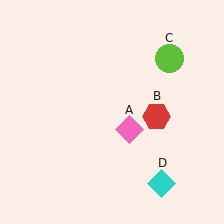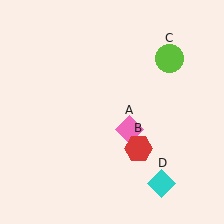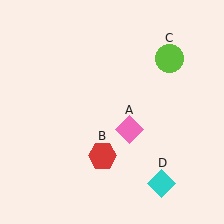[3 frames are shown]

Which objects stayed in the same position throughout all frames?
Pink diamond (object A) and lime circle (object C) and cyan diamond (object D) remained stationary.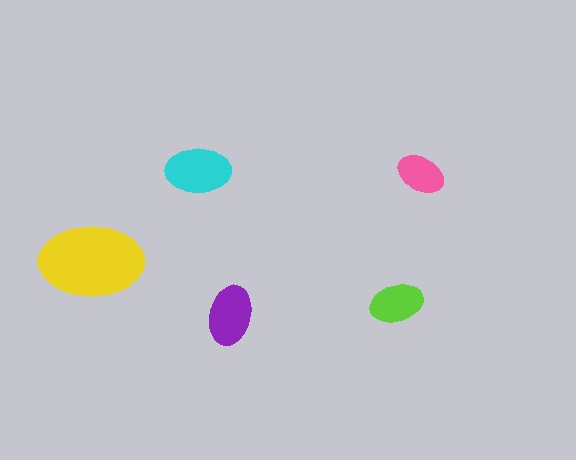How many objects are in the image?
There are 5 objects in the image.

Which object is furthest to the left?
The yellow ellipse is leftmost.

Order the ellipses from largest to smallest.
the yellow one, the cyan one, the purple one, the lime one, the pink one.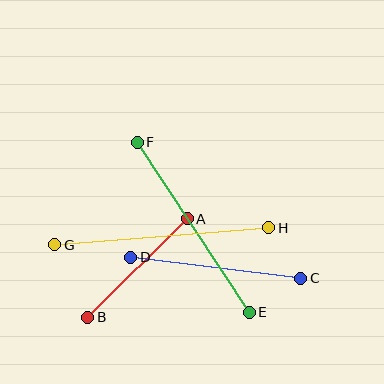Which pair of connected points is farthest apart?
Points G and H are farthest apart.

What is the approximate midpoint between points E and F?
The midpoint is at approximately (193, 227) pixels.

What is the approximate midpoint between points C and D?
The midpoint is at approximately (216, 268) pixels.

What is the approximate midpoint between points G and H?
The midpoint is at approximately (162, 236) pixels.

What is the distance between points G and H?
The distance is approximately 215 pixels.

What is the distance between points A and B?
The distance is approximately 140 pixels.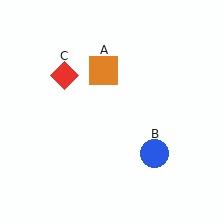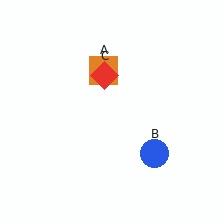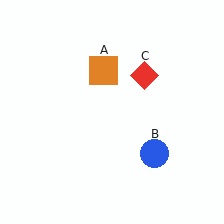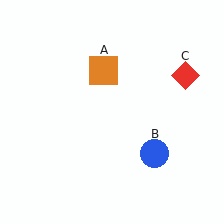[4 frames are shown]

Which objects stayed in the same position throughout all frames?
Orange square (object A) and blue circle (object B) remained stationary.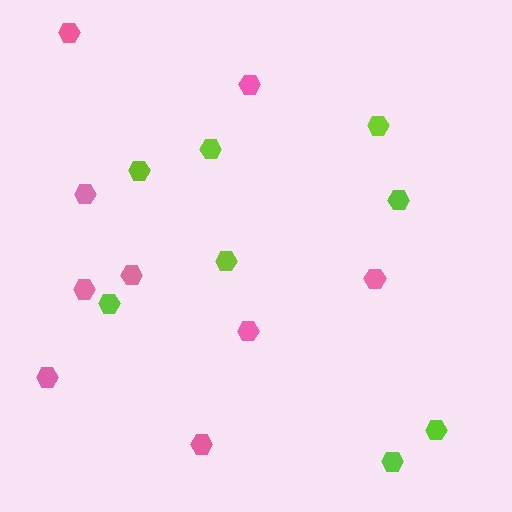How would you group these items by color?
There are 2 groups: one group of pink hexagons (9) and one group of lime hexagons (8).